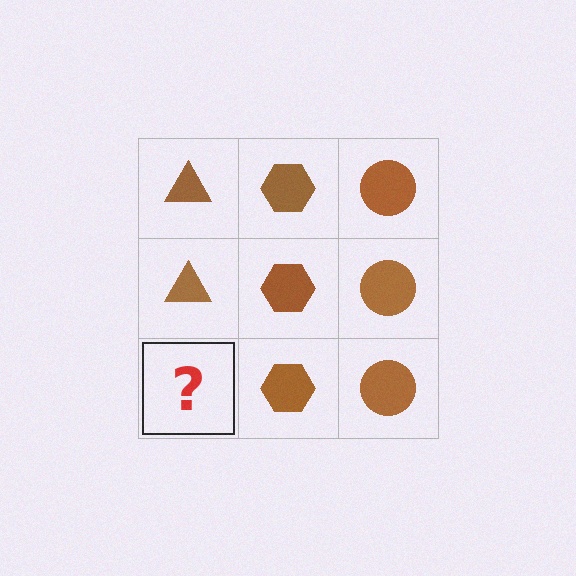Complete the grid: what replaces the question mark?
The question mark should be replaced with a brown triangle.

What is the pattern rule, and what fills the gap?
The rule is that each column has a consistent shape. The gap should be filled with a brown triangle.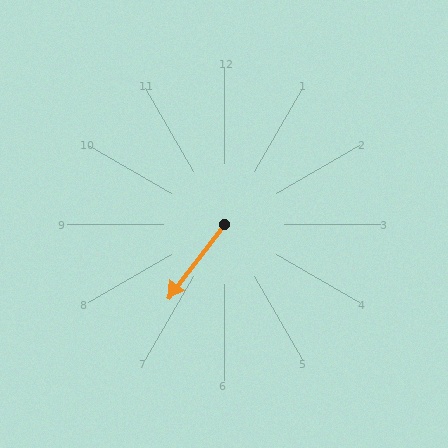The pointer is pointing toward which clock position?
Roughly 7 o'clock.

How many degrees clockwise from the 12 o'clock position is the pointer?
Approximately 217 degrees.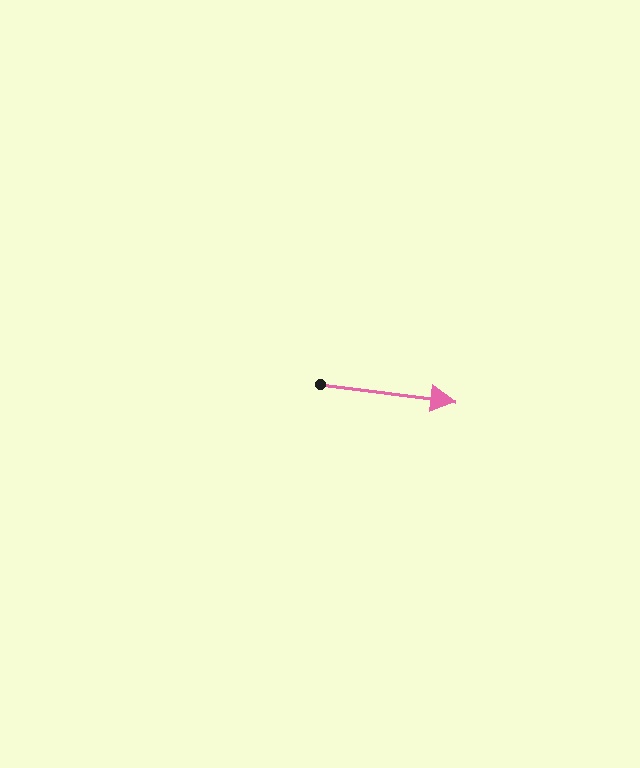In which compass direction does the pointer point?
East.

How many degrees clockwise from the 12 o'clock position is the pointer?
Approximately 97 degrees.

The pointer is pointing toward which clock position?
Roughly 3 o'clock.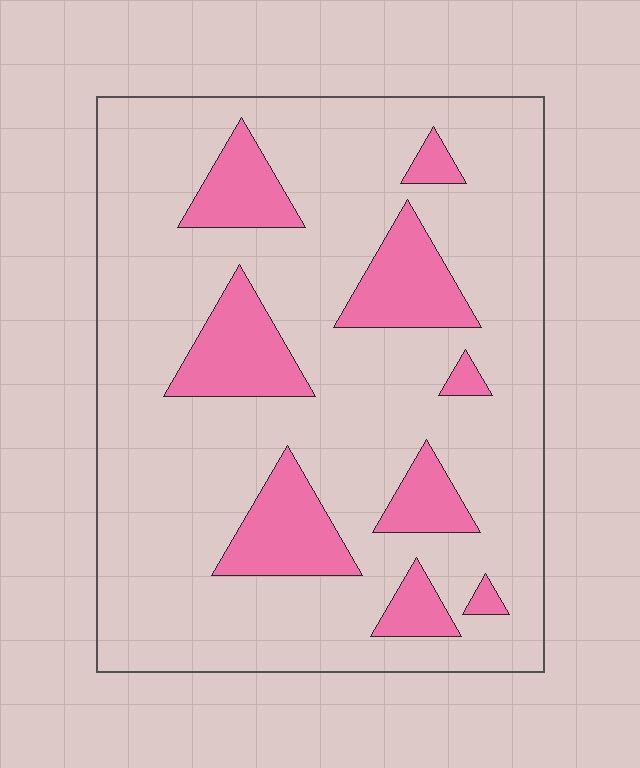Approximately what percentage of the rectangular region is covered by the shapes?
Approximately 20%.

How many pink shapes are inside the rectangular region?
9.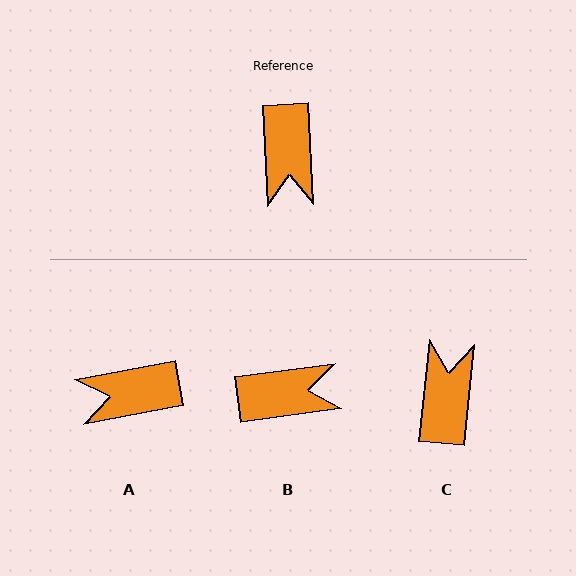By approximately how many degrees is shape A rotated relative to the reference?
Approximately 83 degrees clockwise.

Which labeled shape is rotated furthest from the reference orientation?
C, about 171 degrees away.